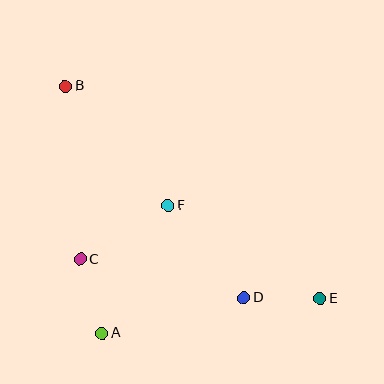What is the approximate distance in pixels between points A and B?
The distance between A and B is approximately 250 pixels.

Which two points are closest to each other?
Points D and E are closest to each other.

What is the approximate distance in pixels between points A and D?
The distance between A and D is approximately 146 pixels.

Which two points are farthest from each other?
Points B and E are farthest from each other.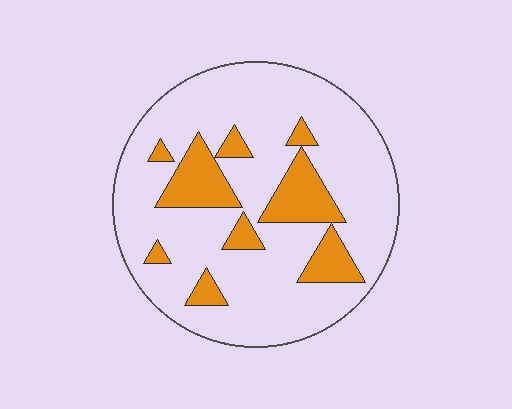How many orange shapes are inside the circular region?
9.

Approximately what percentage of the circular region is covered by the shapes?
Approximately 20%.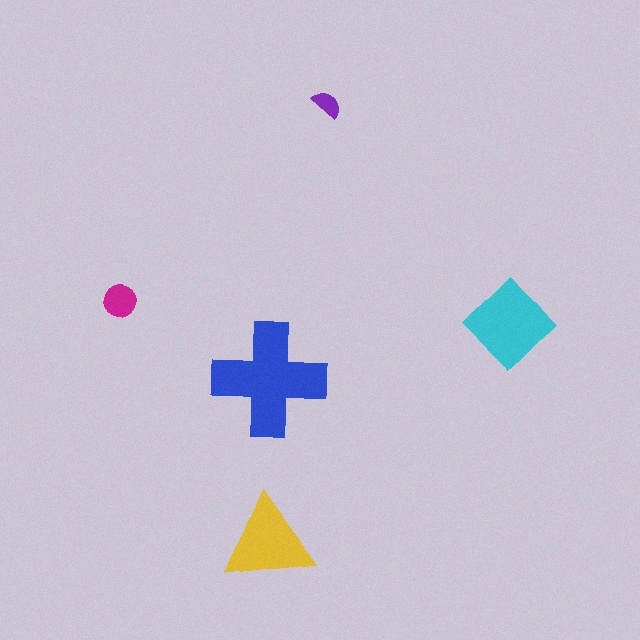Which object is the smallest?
The purple semicircle.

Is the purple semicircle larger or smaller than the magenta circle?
Smaller.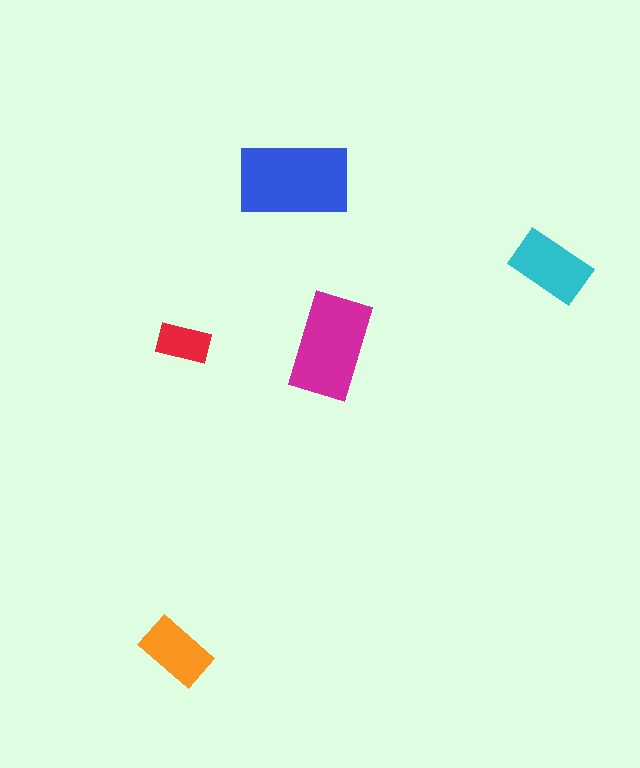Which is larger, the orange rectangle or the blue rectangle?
The blue one.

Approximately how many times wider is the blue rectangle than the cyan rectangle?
About 1.5 times wider.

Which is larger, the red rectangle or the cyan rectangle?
The cyan one.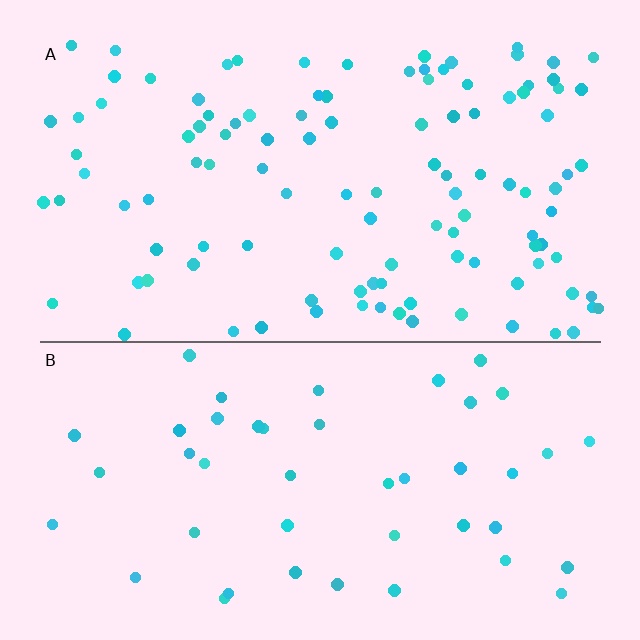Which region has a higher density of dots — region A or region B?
A (the top).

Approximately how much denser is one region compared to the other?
Approximately 2.5× — region A over region B.